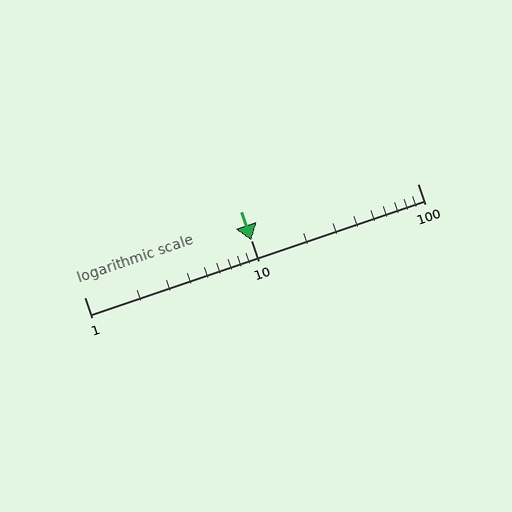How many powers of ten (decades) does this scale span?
The scale spans 2 decades, from 1 to 100.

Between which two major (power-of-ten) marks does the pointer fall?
The pointer is between 10 and 100.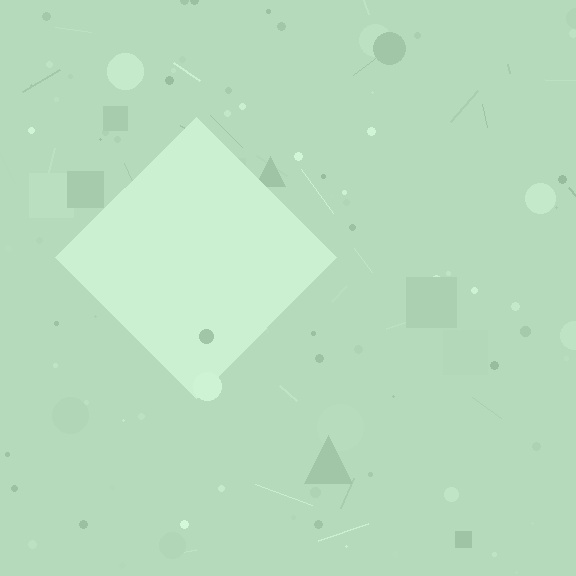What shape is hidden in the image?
A diamond is hidden in the image.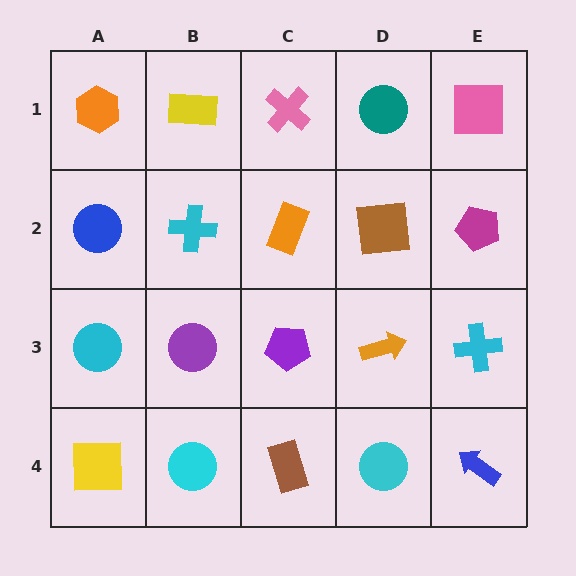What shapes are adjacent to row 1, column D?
A brown square (row 2, column D), a pink cross (row 1, column C), a pink square (row 1, column E).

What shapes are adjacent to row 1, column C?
An orange rectangle (row 2, column C), a yellow rectangle (row 1, column B), a teal circle (row 1, column D).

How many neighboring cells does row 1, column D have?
3.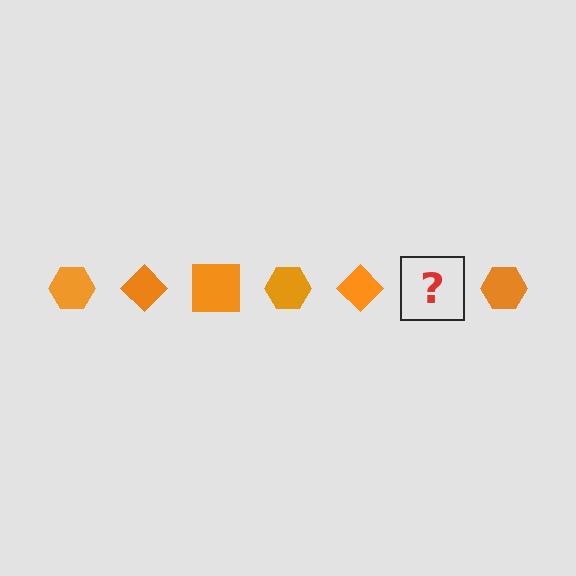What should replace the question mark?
The question mark should be replaced with an orange square.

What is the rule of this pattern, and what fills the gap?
The rule is that the pattern cycles through hexagon, diamond, square shapes in orange. The gap should be filled with an orange square.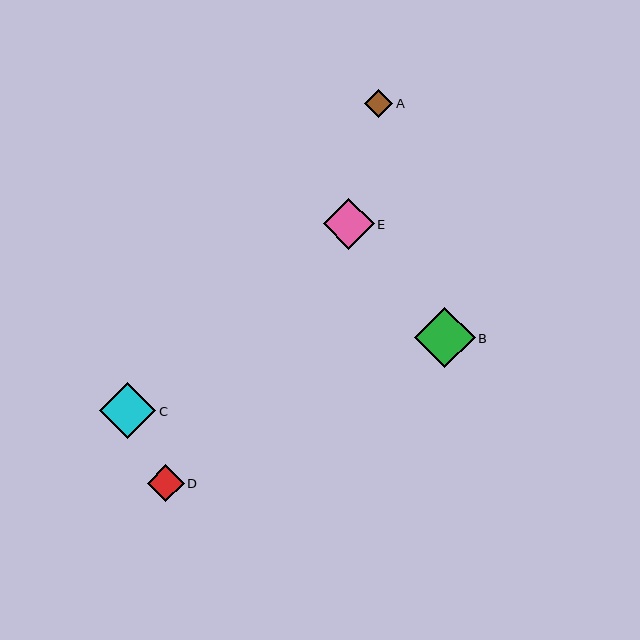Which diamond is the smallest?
Diamond A is the smallest with a size of approximately 28 pixels.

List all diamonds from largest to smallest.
From largest to smallest: B, C, E, D, A.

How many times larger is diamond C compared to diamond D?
Diamond C is approximately 1.6 times the size of diamond D.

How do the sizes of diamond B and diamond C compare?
Diamond B and diamond C are approximately the same size.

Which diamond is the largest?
Diamond B is the largest with a size of approximately 60 pixels.